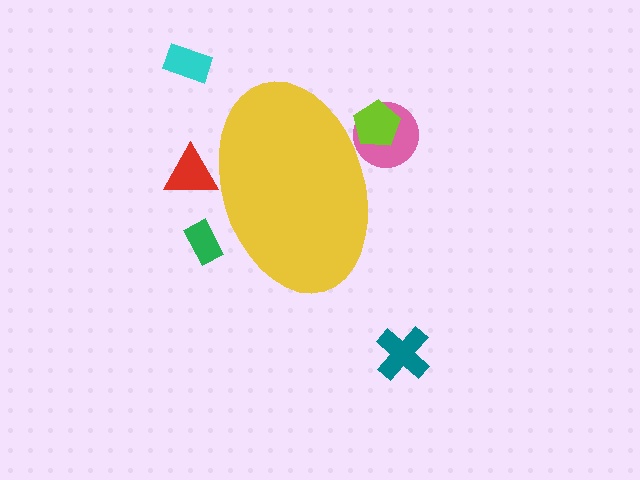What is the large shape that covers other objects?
A yellow ellipse.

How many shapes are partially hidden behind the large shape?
4 shapes are partially hidden.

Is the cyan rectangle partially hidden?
No, the cyan rectangle is fully visible.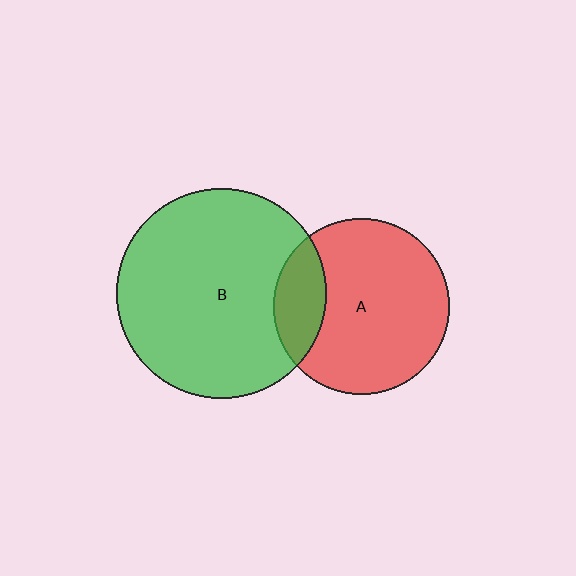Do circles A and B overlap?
Yes.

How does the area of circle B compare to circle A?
Approximately 1.4 times.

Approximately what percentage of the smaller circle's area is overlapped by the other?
Approximately 20%.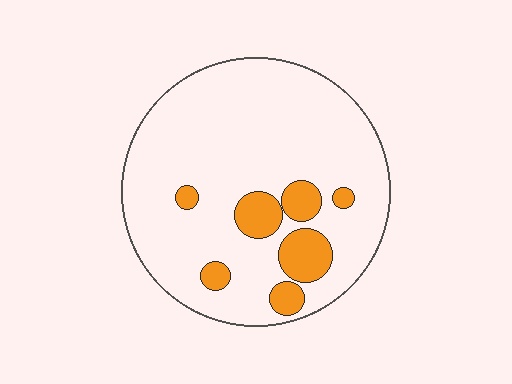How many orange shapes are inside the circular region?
7.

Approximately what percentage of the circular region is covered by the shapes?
Approximately 15%.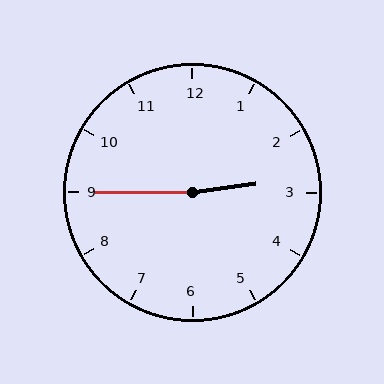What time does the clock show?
2:45.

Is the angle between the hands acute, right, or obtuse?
It is obtuse.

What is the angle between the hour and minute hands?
Approximately 172 degrees.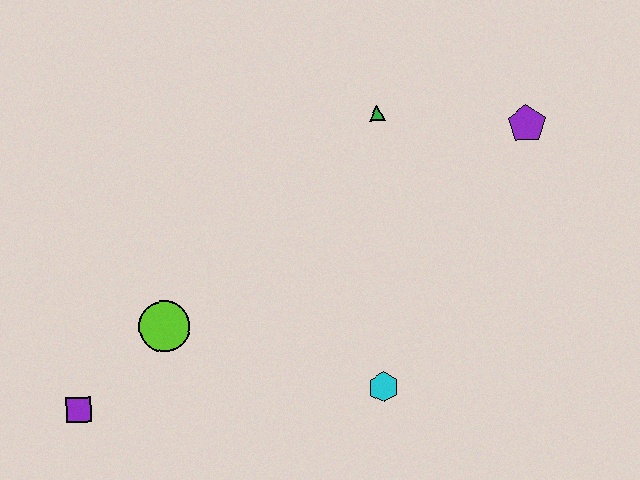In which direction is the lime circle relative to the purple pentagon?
The lime circle is to the left of the purple pentagon.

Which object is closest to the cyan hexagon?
The lime circle is closest to the cyan hexagon.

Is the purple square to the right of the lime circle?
No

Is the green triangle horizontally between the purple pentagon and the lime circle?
Yes